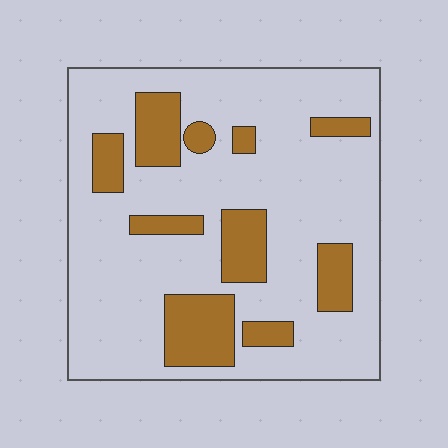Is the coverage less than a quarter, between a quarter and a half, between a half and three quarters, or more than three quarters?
Less than a quarter.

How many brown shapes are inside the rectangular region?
10.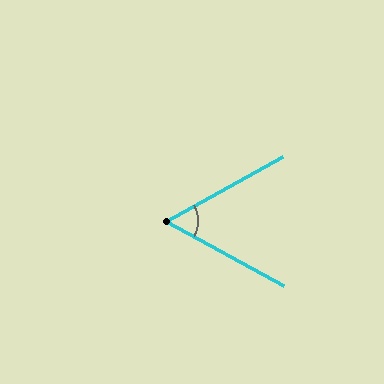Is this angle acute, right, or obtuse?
It is acute.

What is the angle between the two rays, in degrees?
Approximately 58 degrees.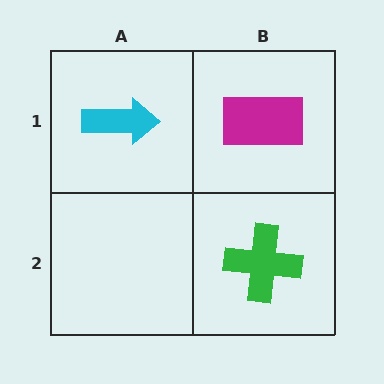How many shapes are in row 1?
2 shapes.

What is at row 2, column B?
A green cross.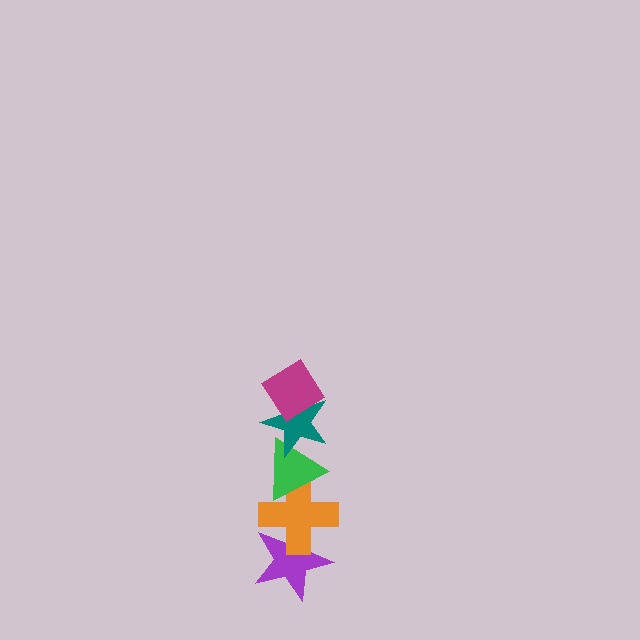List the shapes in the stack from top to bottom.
From top to bottom: the magenta diamond, the teal star, the green triangle, the orange cross, the purple star.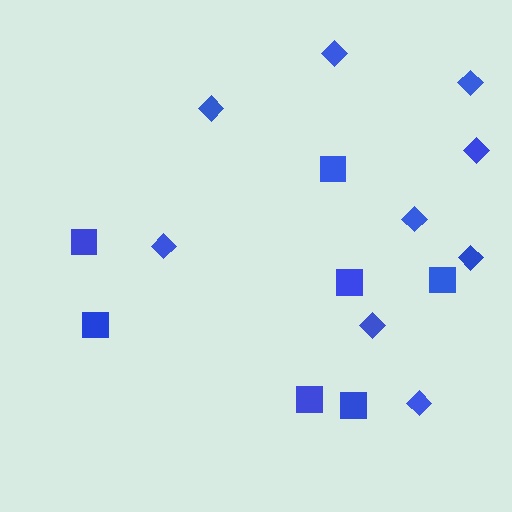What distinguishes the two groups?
There are 2 groups: one group of squares (7) and one group of diamonds (9).